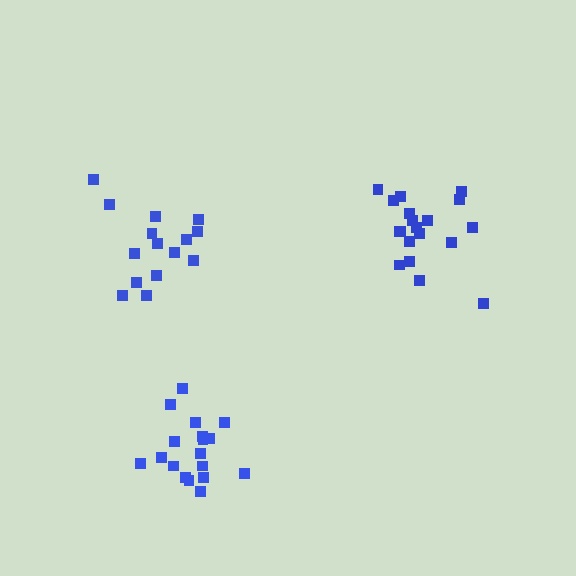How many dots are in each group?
Group 1: 18 dots, Group 2: 19 dots, Group 3: 15 dots (52 total).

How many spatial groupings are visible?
There are 3 spatial groupings.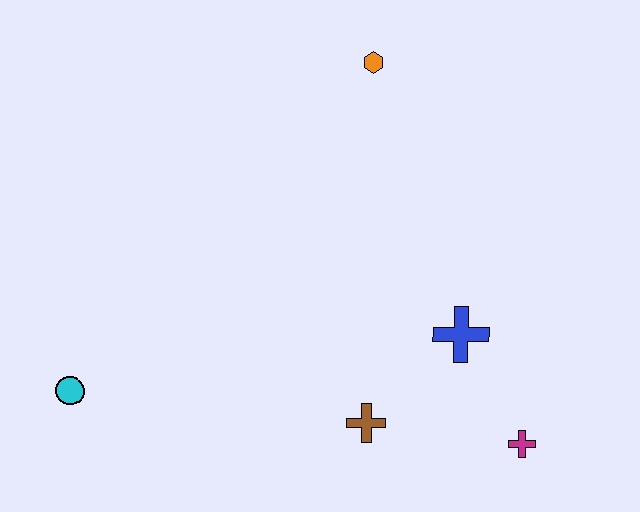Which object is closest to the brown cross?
The blue cross is closest to the brown cross.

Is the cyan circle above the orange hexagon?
No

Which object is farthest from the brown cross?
The orange hexagon is farthest from the brown cross.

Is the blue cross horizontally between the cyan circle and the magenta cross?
Yes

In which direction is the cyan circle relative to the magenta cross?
The cyan circle is to the left of the magenta cross.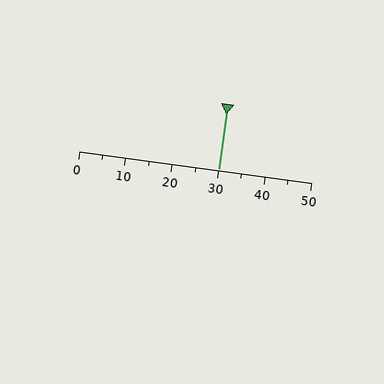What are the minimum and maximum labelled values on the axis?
The axis runs from 0 to 50.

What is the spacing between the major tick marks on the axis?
The major ticks are spaced 10 apart.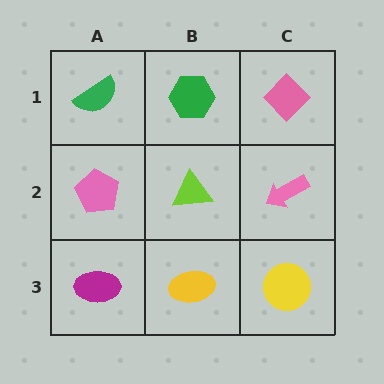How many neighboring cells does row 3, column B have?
3.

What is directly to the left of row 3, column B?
A magenta ellipse.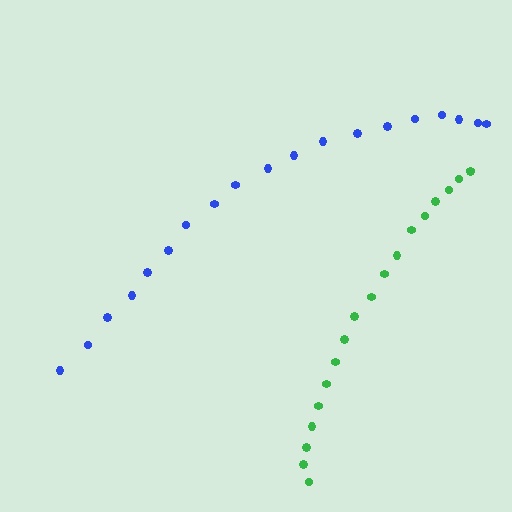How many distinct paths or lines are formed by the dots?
There are 2 distinct paths.